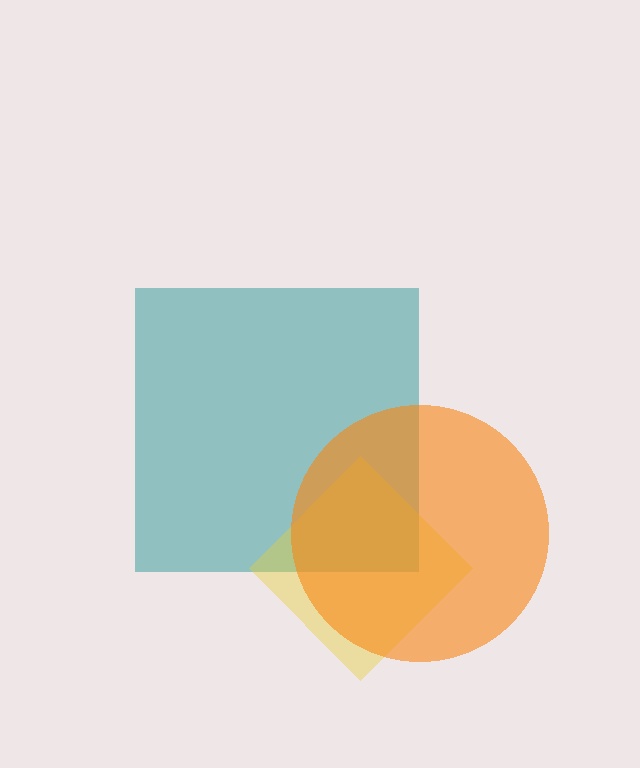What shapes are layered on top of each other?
The layered shapes are: a teal square, a yellow diamond, an orange circle.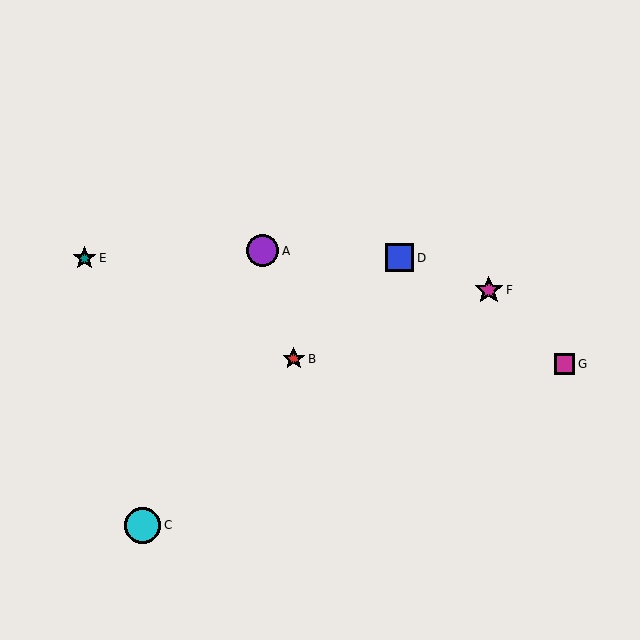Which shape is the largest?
The cyan circle (labeled C) is the largest.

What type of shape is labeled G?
Shape G is a magenta square.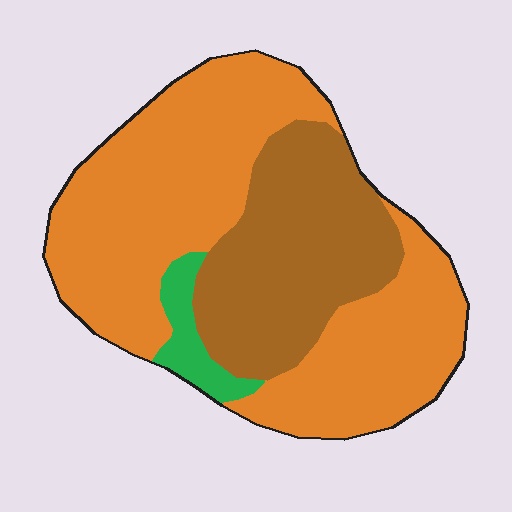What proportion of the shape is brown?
Brown takes up about one third (1/3) of the shape.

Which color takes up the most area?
Orange, at roughly 65%.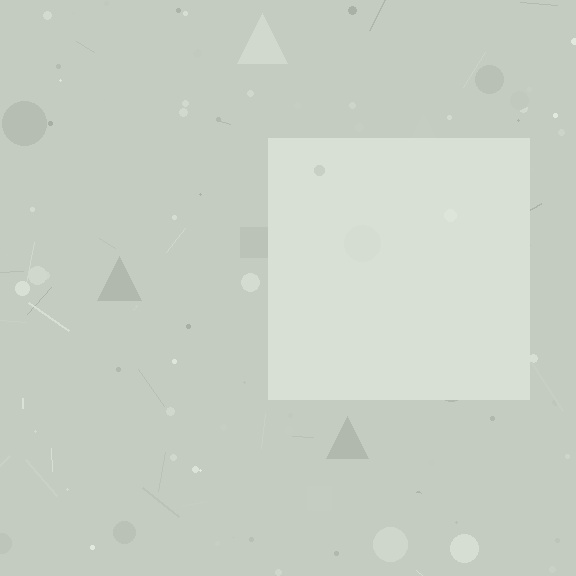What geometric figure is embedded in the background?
A square is embedded in the background.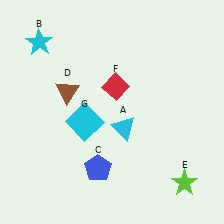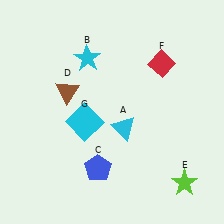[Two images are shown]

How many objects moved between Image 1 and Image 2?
2 objects moved between the two images.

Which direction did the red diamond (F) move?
The red diamond (F) moved right.